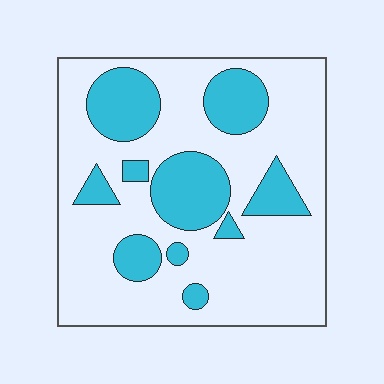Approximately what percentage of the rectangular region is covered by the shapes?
Approximately 30%.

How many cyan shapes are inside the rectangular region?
10.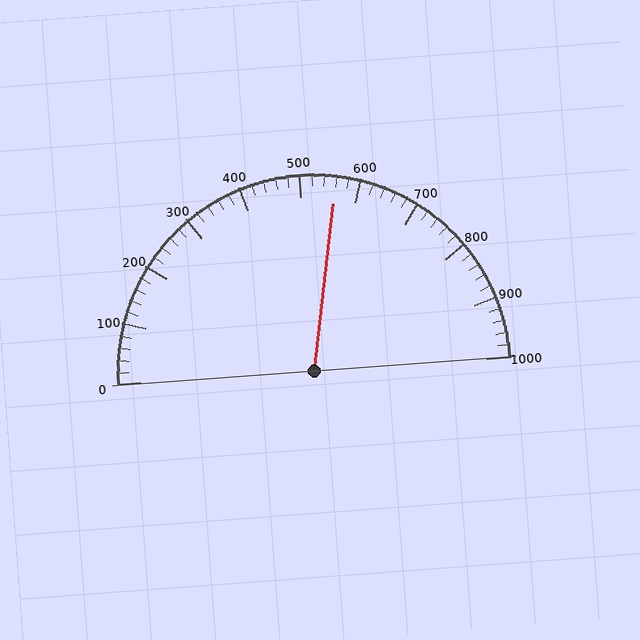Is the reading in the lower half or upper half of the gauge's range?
The reading is in the upper half of the range (0 to 1000).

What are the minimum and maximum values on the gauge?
The gauge ranges from 0 to 1000.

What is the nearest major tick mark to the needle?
The nearest major tick mark is 600.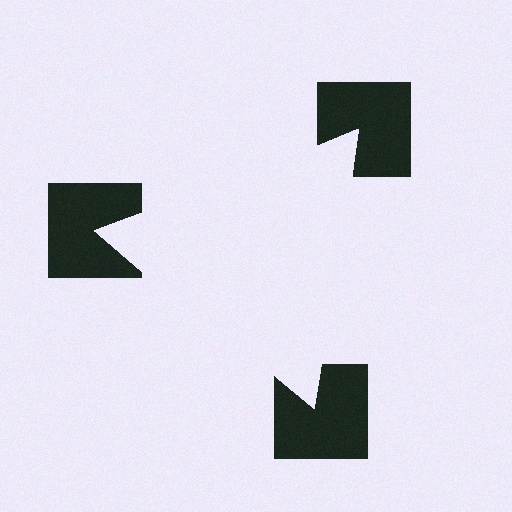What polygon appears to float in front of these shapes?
An illusory triangle — its edges are inferred from the aligned wedge cuts in the notched squares, not physically drawn.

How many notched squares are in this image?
There are 3 — one at each vertex of the illusory triangle.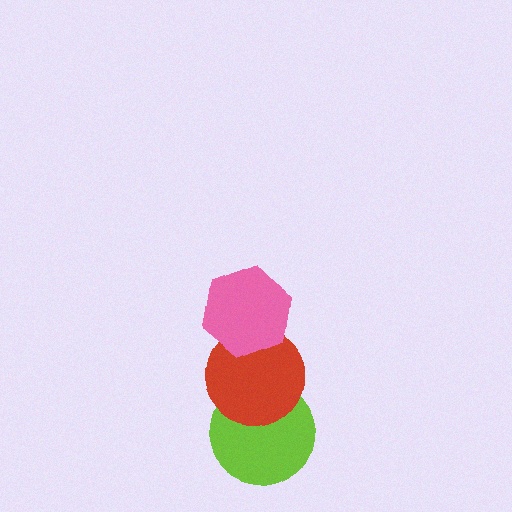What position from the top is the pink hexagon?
The pink hexagon is 1st from the top.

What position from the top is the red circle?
The red circle is 2nd from the top.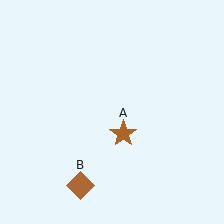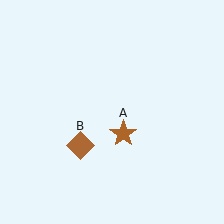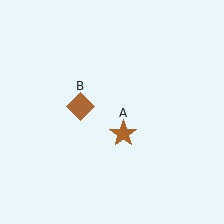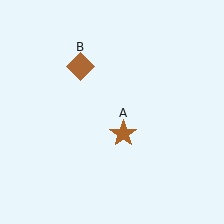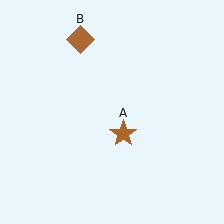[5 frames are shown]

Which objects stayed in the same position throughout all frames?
Brown star (object A) remained stationary.